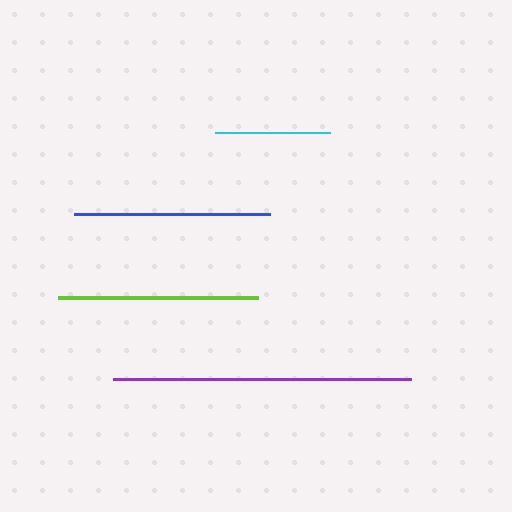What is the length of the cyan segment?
The cyan segment is approximately 115 pixels long.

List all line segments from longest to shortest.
From longest to shortest: purple, lime, blue, cyan.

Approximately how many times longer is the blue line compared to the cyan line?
The blue line is approximately 1.7 times the length of the cyan line.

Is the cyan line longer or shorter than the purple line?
The purple line is longer than the cyan line.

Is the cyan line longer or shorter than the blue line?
The blue line is longer than the cyan line.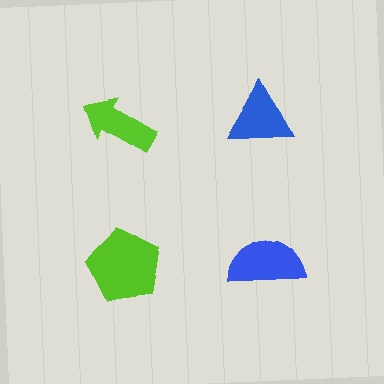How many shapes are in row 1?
2 shapes.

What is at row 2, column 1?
A lime pentagon.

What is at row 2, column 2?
A blue semicircle.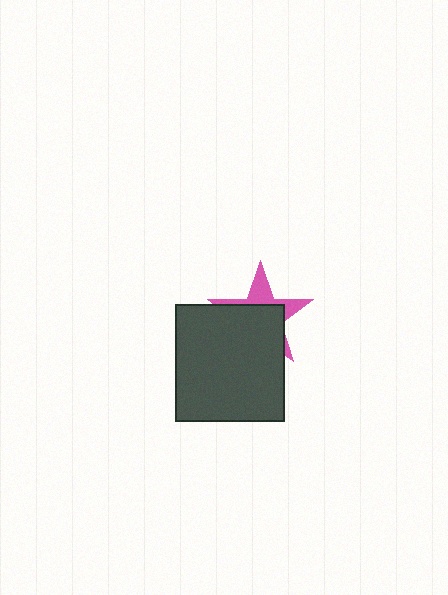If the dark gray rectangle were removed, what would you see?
You would see the complete pink star.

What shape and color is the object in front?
The object in front is a dark gray rectangle.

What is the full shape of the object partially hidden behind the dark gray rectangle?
The partially hidden object is a pink star.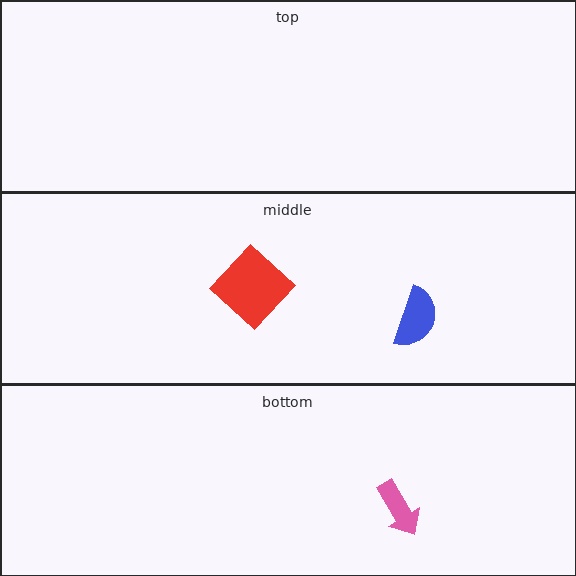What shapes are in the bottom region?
The pink arrow.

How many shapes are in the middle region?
2.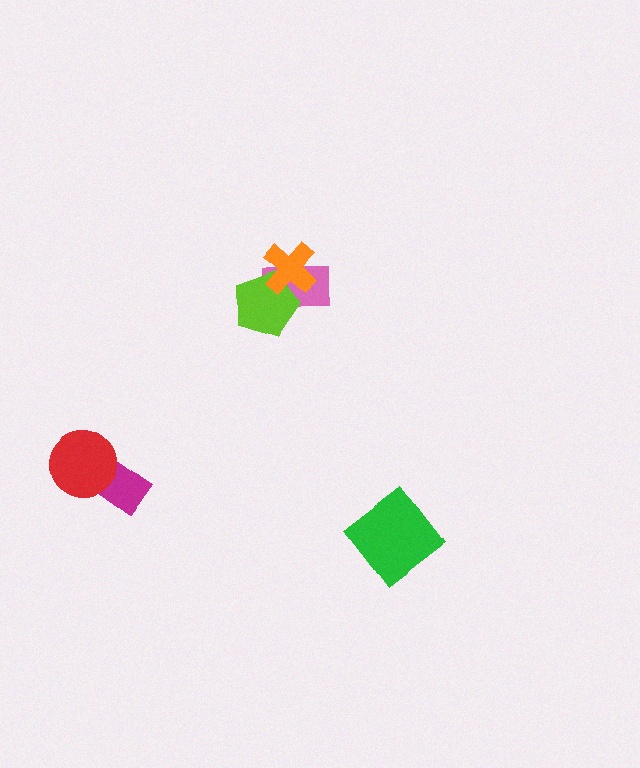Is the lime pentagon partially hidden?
Yes, it is partially covered by another shape.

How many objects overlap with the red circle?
1 object overlaps with the red circle.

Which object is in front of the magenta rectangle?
The red circle is in front of the magenta rectangle.